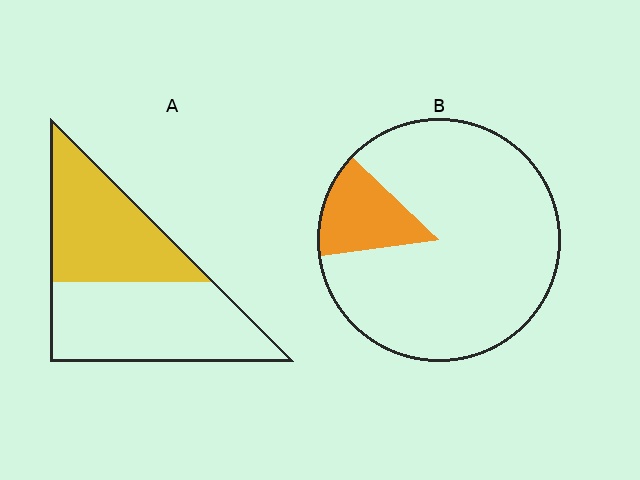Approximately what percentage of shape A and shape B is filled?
A is approximately 45% and B is approximately 15%.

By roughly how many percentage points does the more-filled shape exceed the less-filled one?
By roughly 30 percentage points (A over B).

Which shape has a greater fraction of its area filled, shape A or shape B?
Shape A.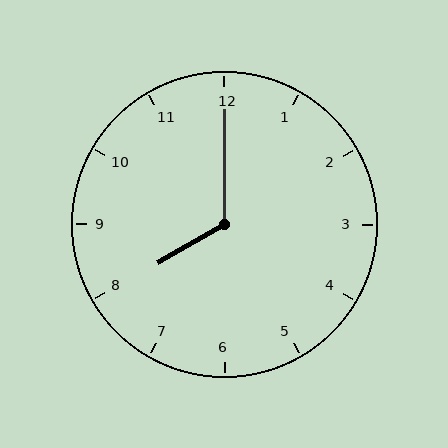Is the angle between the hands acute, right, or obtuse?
It is obtuse.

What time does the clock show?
8:00.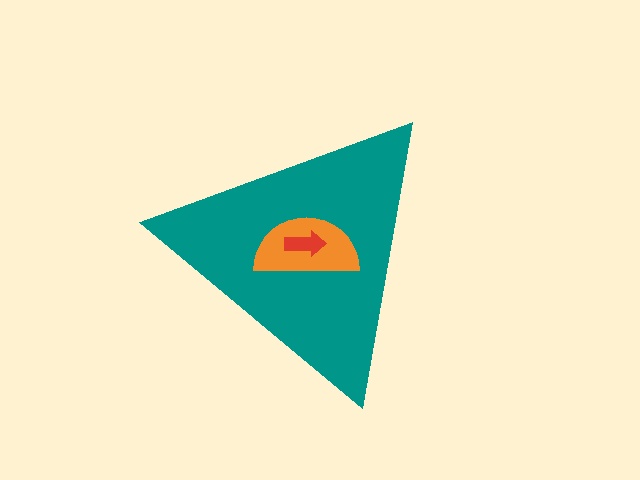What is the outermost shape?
The teal triangle.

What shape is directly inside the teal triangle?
The orange semicircle.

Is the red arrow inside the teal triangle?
Yes.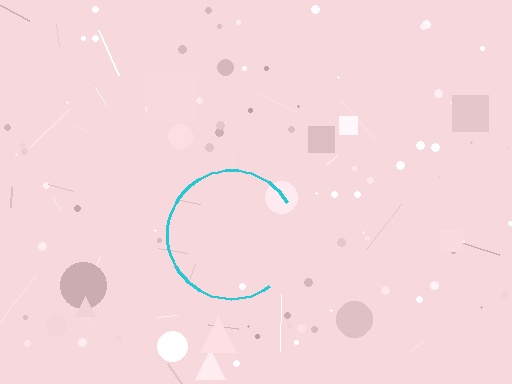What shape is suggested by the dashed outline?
The dashed outline suggests a circle.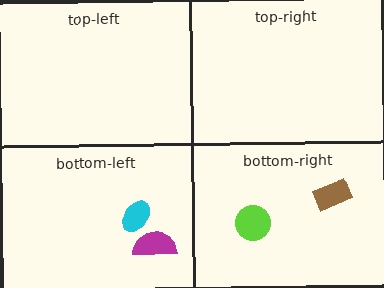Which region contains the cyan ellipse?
The bottom-left region.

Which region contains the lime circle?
The bottom-right region.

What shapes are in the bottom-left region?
The magenta semicircle, the cyan ellipse.